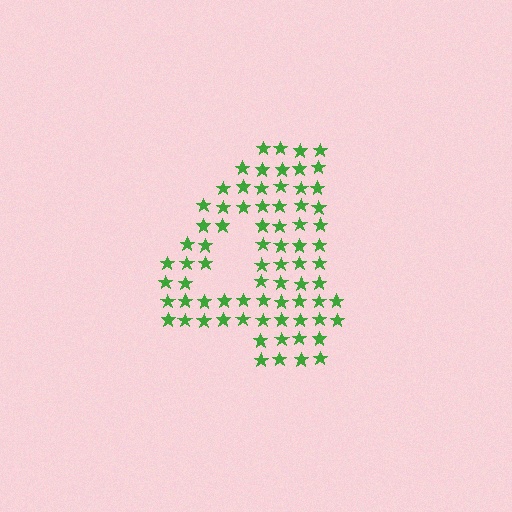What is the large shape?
The large shape is the digit 4.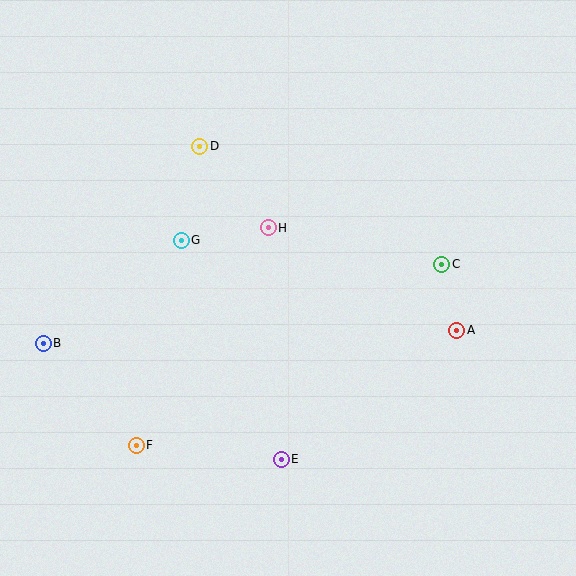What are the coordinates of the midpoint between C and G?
The midpoint between C and G is at (311, 252).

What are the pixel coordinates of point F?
Point F is at (136, 445).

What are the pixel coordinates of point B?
Point B is at (43, 343).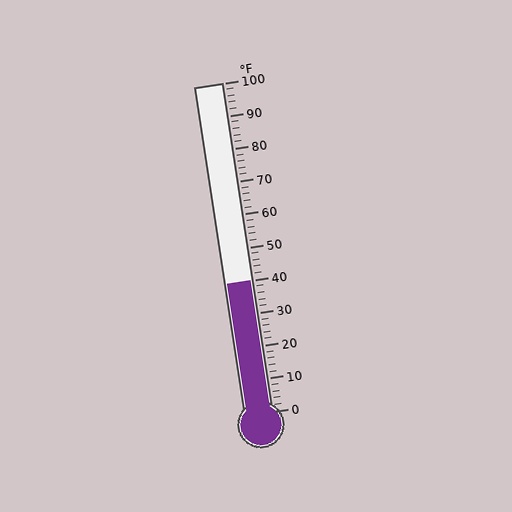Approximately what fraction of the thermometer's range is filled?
The thermometer is filled to approximately 40% of its range.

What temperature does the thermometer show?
The thermometer shows approximately 40°F.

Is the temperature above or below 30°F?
The temperature is above 30°F.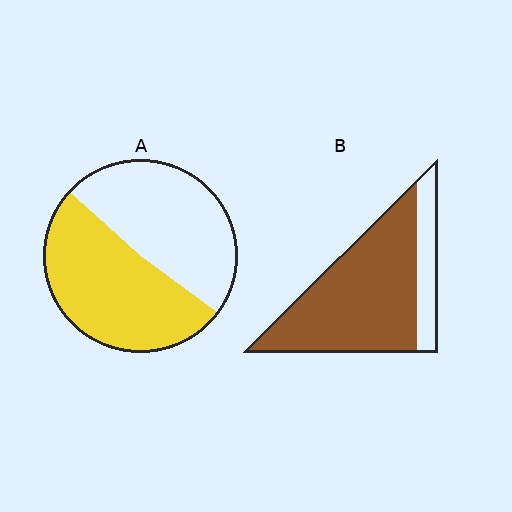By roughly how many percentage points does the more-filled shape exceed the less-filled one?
By roughly 30 percentage points (B over A).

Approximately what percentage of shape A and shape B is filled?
A is approximately 50% and B is approximately 80%.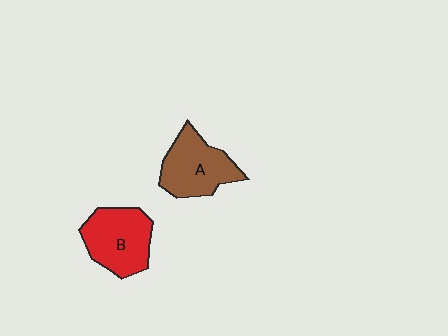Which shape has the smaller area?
Shape A (brown).